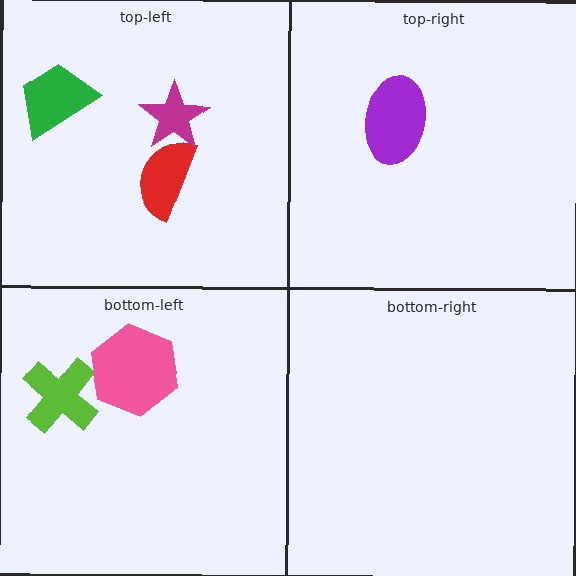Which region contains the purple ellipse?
The top-right region.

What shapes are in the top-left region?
The green trapezoid, the red semicircle, the magenta star.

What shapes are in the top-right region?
The purple ellipse.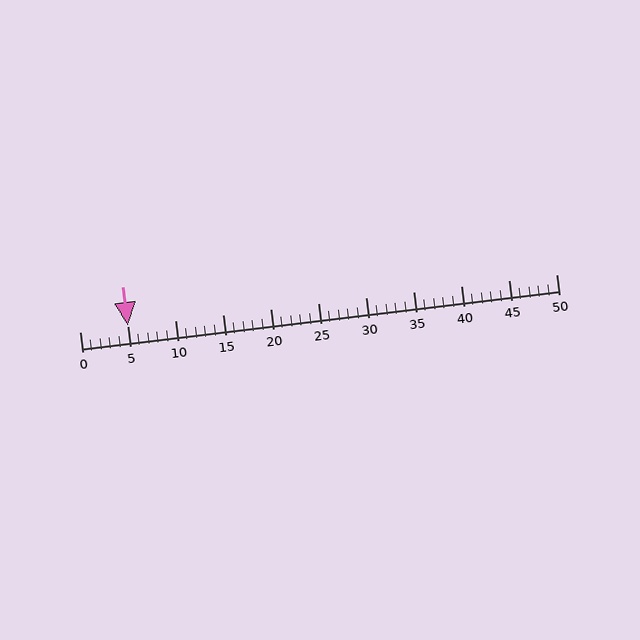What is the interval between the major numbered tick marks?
The major tick marks are spaced 5 units apart.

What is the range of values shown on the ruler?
The ruler shows values from 0 to 50.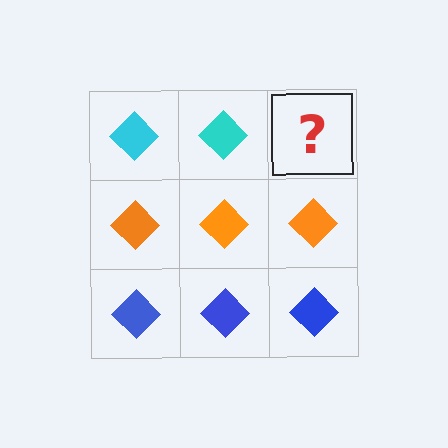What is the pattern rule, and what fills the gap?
The rule is that each row has a consistent color. The gap should be filled with a cyan diamond.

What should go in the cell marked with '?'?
The missing cell should contain a cyan diamond.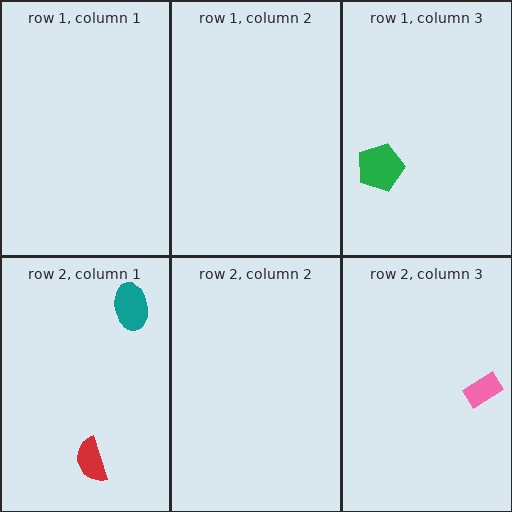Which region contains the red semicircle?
The row 2, column 1 region.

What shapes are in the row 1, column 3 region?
The green pentagon.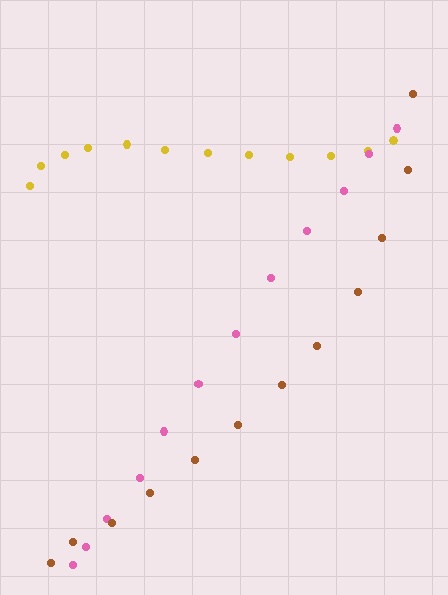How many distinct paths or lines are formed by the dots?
There are 3 distinct paths.